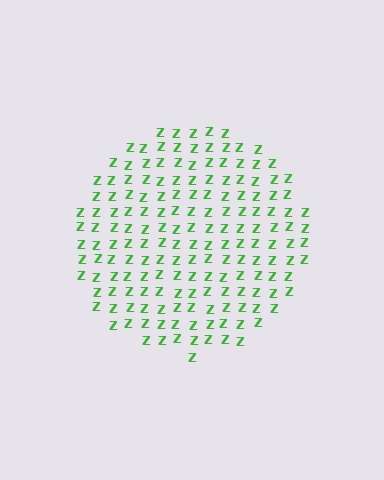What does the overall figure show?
The overall figure shows a circle.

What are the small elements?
The small elements are letter Z's.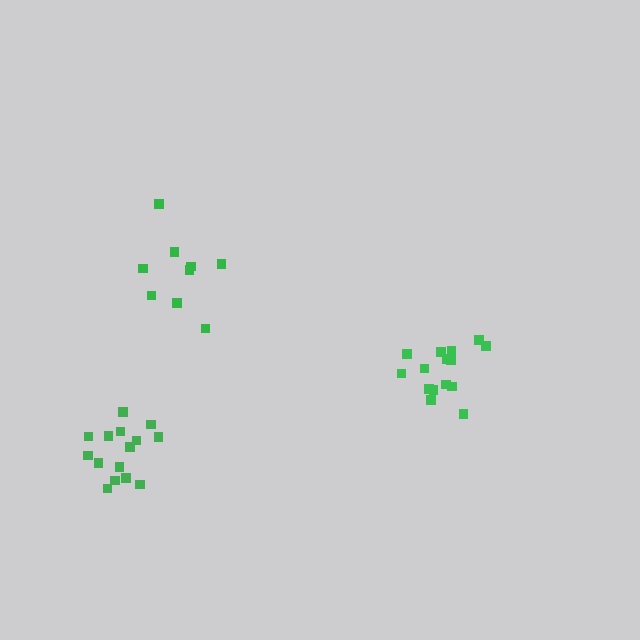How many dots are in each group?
Group 1: 9 dots, Group 2: 15 dots, Group 3: 15 dots (39 total).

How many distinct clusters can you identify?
There are 3 distinct clusters.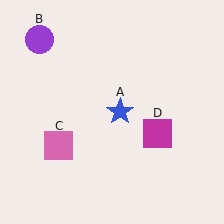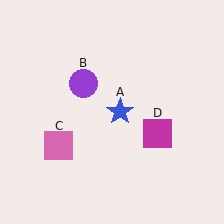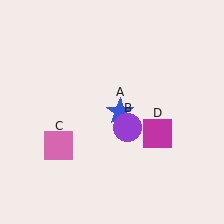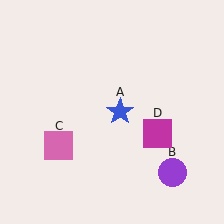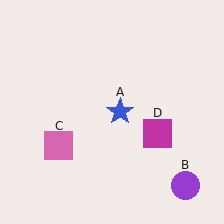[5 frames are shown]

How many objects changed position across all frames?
1 object changed position: purple circle (object B).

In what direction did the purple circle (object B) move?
The purple circle (object B) moved down and to the right.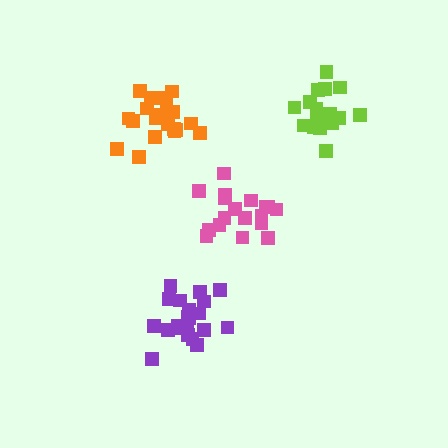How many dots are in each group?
Group 1: 16 dots, Group 2: 18 dots, Group 3: 21 dots, Group 4: 21 dots (76 total).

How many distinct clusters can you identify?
There are 4 distinct clusters.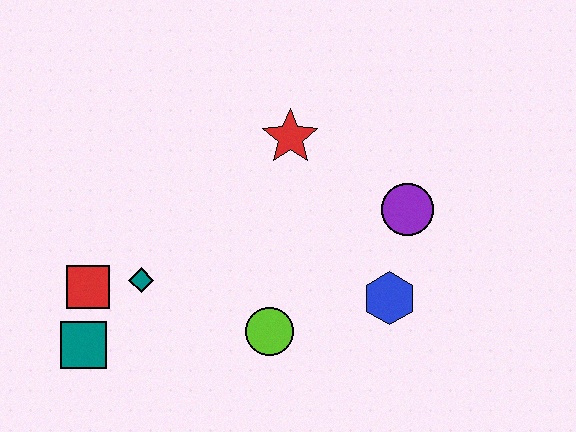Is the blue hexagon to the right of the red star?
Yes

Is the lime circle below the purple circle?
Yes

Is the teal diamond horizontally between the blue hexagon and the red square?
Yes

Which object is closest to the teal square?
The red square is closest to the teal square.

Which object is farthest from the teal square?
The purple circle is farthest from the teal square.